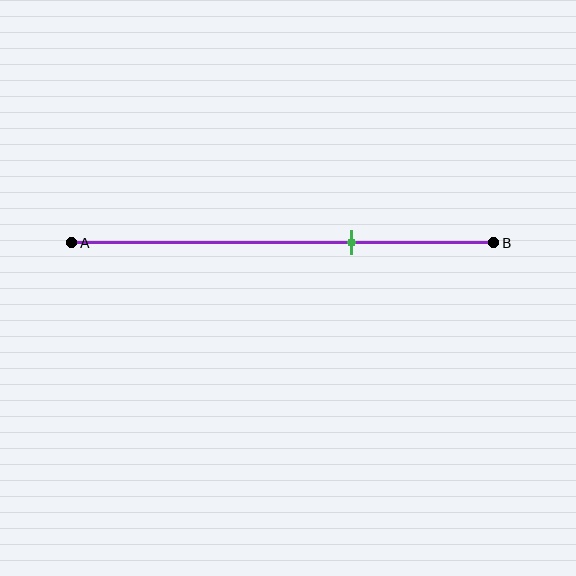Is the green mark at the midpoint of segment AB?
No, the mark is at about 65% from A, not at the 50% midpoint.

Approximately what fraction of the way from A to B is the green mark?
The green mark is approximately 65% of the way from A to B.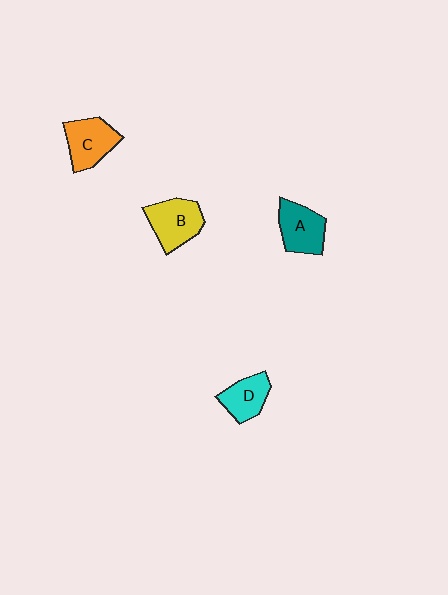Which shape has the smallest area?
Shape D (cyan).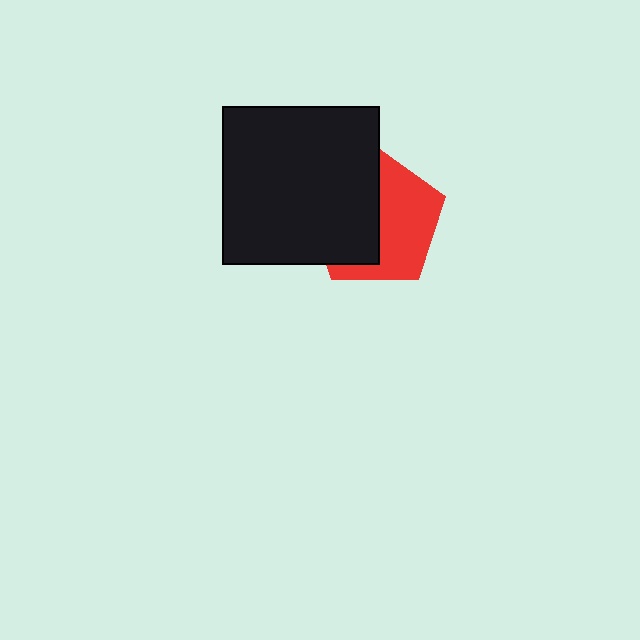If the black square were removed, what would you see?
You would see the complete red pentagon.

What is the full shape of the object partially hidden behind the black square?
The partially hidden object is a red pentagon.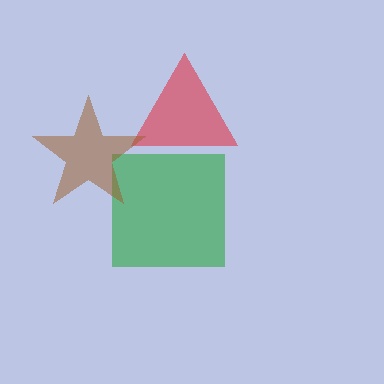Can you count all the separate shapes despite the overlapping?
Yes, there are 3 separate shapes.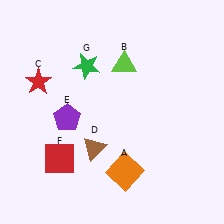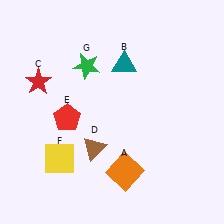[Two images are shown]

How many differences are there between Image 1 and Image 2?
There are 3 differences between the two images.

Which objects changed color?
B changed from lime to teal. E changed from purple to red. F changed from red to yellow.